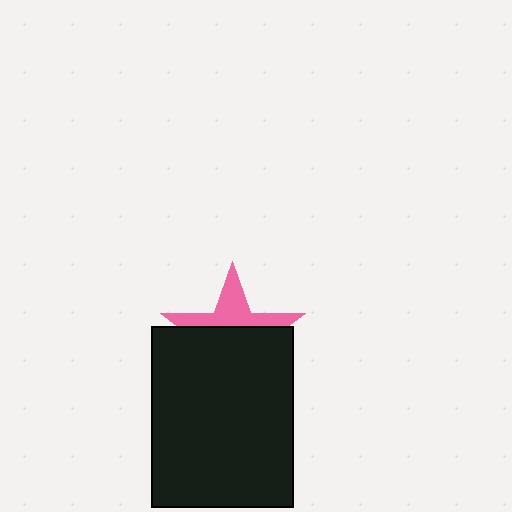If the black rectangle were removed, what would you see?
You would see the complete pink star.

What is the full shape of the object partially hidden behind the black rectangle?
The partially hidden object is a pink star.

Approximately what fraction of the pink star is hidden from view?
Roughly 63% of the pink star is hidden behind the black rectangle.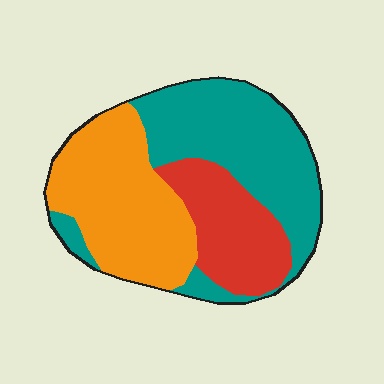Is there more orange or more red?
Orange.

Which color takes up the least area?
Red, at roughly 20%.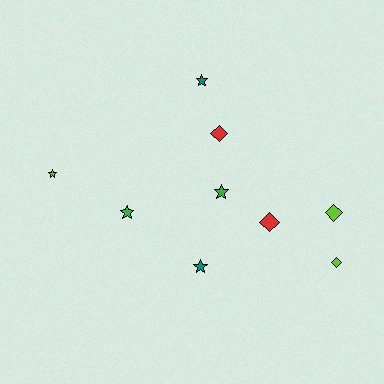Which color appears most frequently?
Lime, with 3 objects.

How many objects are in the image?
There are 9 objects.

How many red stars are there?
There are no red stars.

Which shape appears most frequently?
Star, with 5 objects.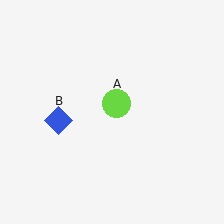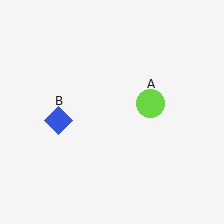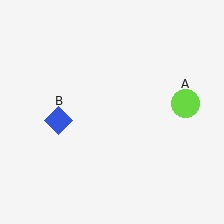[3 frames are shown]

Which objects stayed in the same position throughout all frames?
Blue diamond (object B) remained stationary.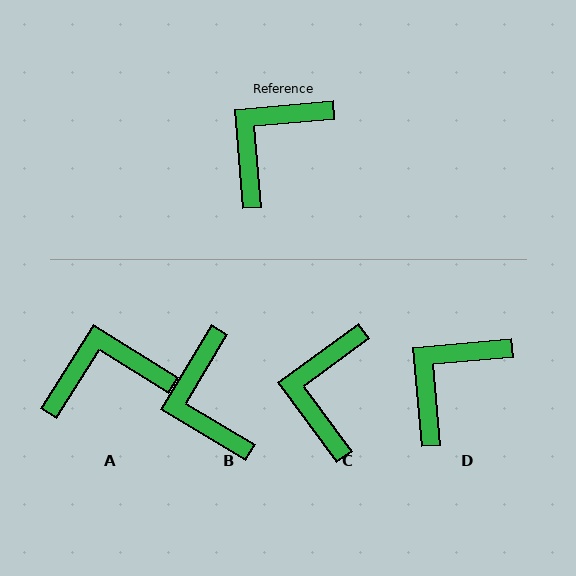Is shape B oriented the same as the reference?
No, it is off by about 54 degrees.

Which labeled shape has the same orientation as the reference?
D.